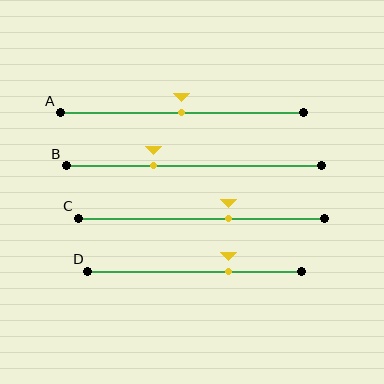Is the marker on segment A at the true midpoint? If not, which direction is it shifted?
Yes, the marker on segment A is at the true midpoint.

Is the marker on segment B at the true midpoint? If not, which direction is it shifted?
No, the marker on segment B is shifted to the left by about 16% of the segment length.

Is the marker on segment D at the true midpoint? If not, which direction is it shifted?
No, the marker on segment D is shifted to the right by about 16% of the segment length.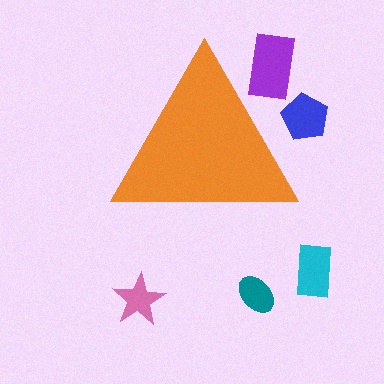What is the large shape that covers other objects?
An orange triangle.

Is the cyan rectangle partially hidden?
No, the cyan rectangle is fully visible.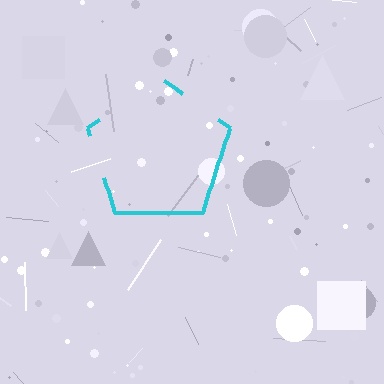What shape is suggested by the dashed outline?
The dashed outline suggests a pentagon.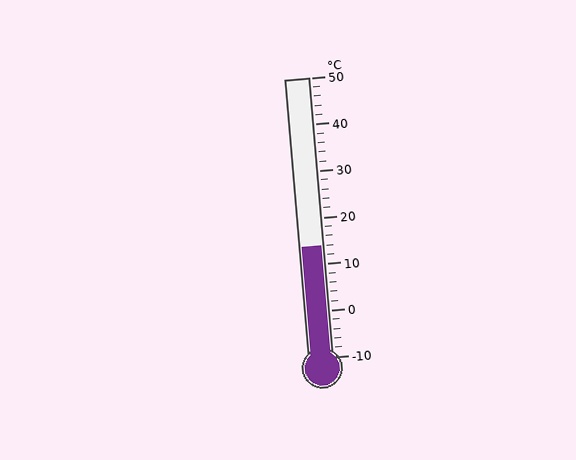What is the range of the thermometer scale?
The thermometer scale ranges from -10°C to 50°C.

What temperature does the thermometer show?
The thermometer shows approximately 14°C.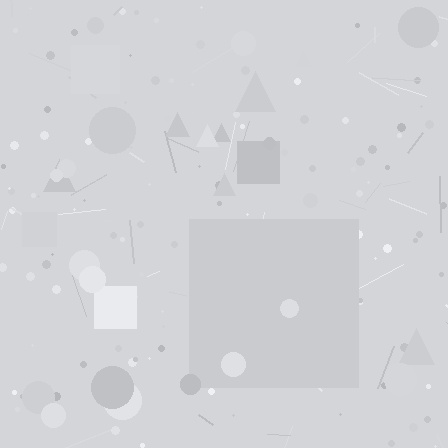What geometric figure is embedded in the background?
A square is embedded in the background.